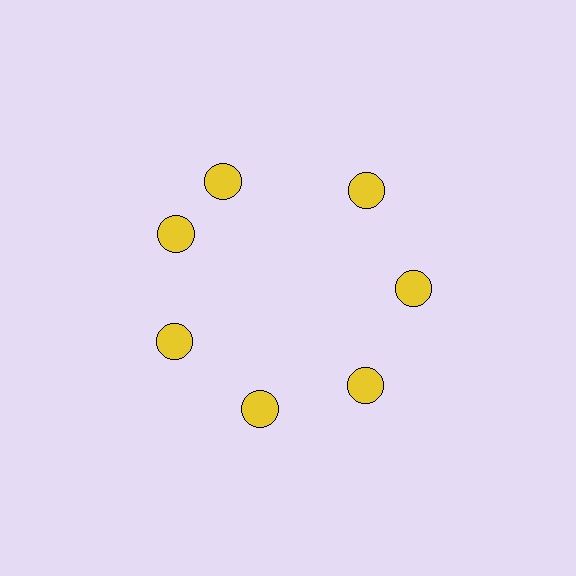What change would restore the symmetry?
The symmetry would be restored by rotating it back into even spacing with its neighbors so that all 7 circles sit at equal angles and equal distance from the center.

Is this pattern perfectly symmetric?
No. The 7 yellow circles are arranged in a ring, but one element near the 12 o'clock position is rotated out of alignment along the ring, breaking the 7-fold rotational symmetry.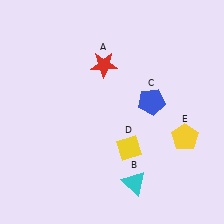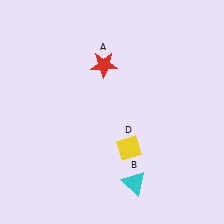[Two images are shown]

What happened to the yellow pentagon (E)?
The yellow pentagon (E) was removed in Image 2. It was in the bottom-right area of Image 1.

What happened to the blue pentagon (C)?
The blue pentagon (C) was removed in Image 2. It was in the top-right area of Image 1.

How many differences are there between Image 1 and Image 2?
There are 2 differences between the two images.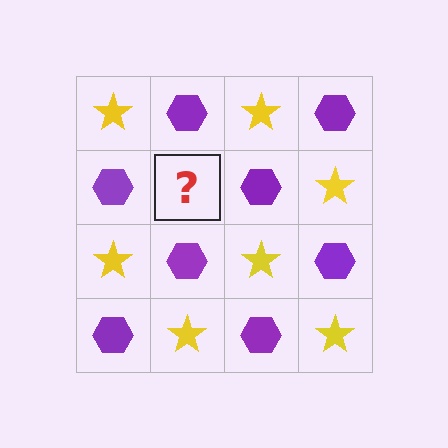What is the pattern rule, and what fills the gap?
The rule is that it alternates yellow star and purple hexagon in a checkerboard pattern. The gap should be filled with a yellow star.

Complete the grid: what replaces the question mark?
The question mark should be replaced with a yellow star.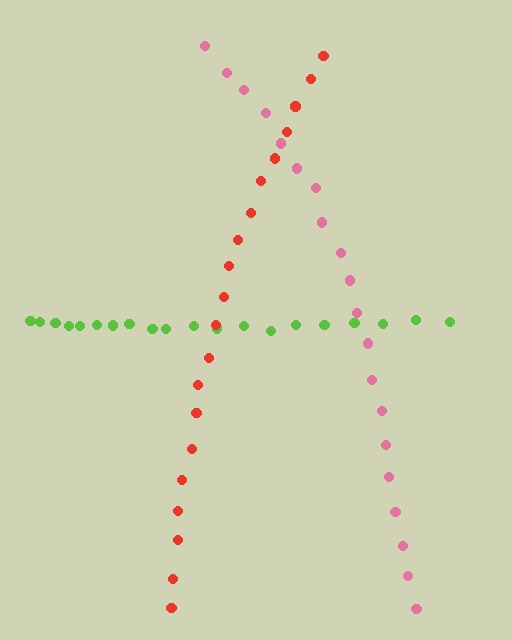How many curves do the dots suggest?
There are 3 distinct paths.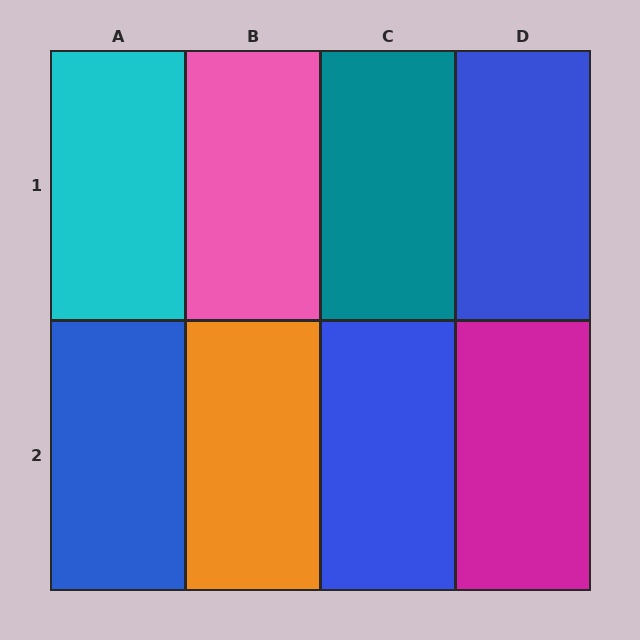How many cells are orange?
1 cell is orange.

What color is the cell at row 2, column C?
Blue.